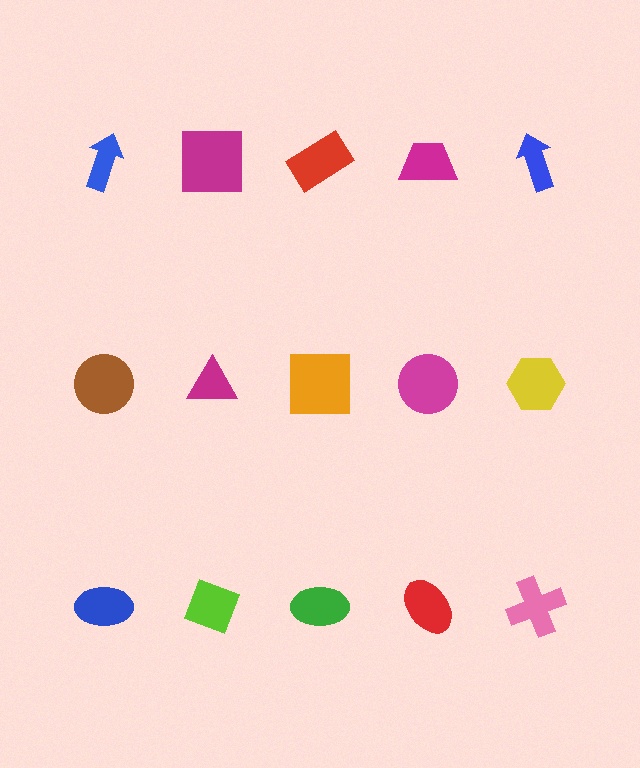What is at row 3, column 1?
A blue ellipse.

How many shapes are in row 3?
5 shapes.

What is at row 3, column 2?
A lime diamond.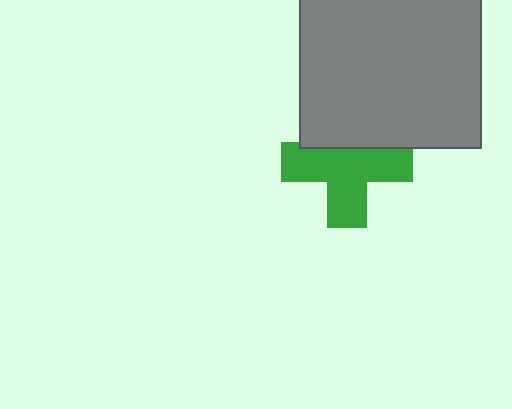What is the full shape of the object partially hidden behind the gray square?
The partially hidden object is a green cross.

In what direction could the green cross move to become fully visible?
The green cross could move down. That would shift it out from behind the gray square entirely.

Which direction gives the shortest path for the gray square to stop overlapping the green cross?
Moving up gives the shortest separation.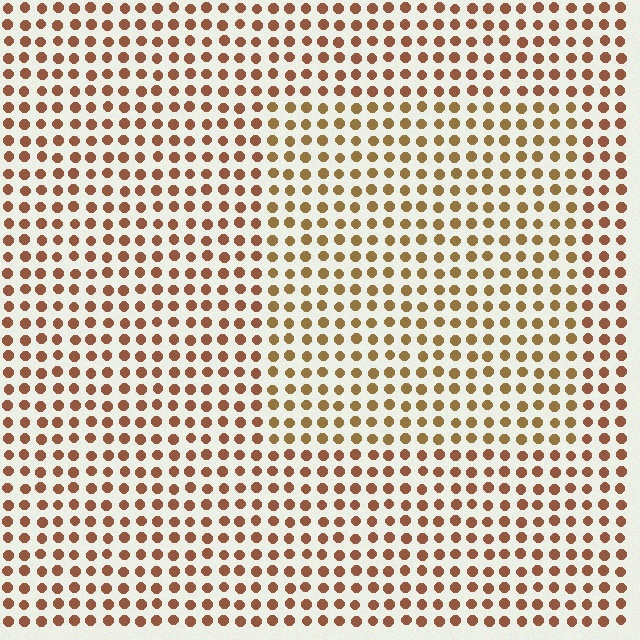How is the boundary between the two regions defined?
The boundary is defined purely by a slight shift in hue (about 22 degrees). Spacing, size, and orientation are identical on both sides.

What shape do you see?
I see a rectangle.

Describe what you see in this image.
The image is filled with small brown elements in a uniform arrangement. A rectangle-shaped region is visible where the elements are tinted to a slightly different hue, forming a subtle color boundary.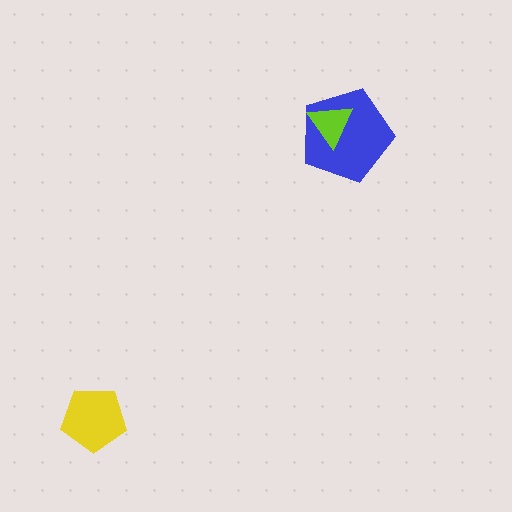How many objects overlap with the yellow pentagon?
0 objects overlap with the yellow pentagon.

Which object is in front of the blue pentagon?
The lime triangle is in front of the blue pentagon.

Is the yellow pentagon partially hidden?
No, no other shape covers it.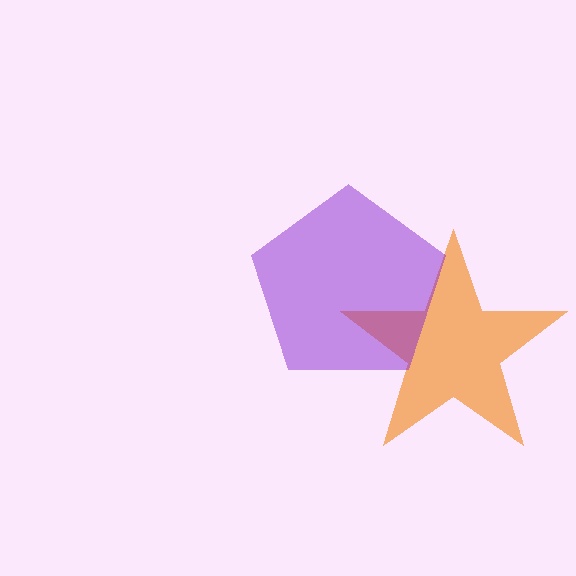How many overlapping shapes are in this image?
There are 2 overlapping shapes in the image.